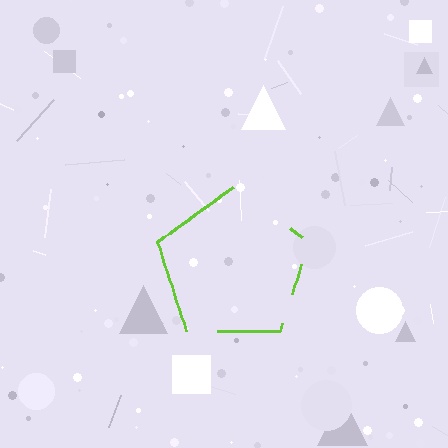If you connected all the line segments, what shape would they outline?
They would outline a pentagon.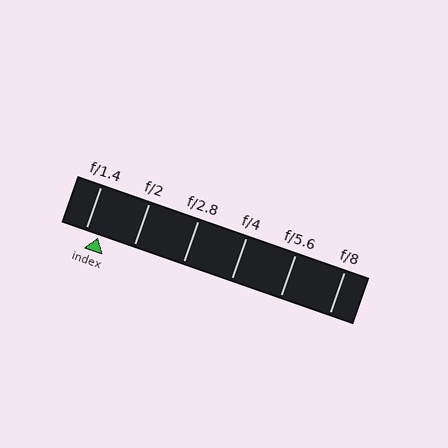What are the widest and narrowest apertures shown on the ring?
The widest aperture shown is f/1.4 and the narrowest is f/8.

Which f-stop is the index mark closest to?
The index mark is closest to f/1.4.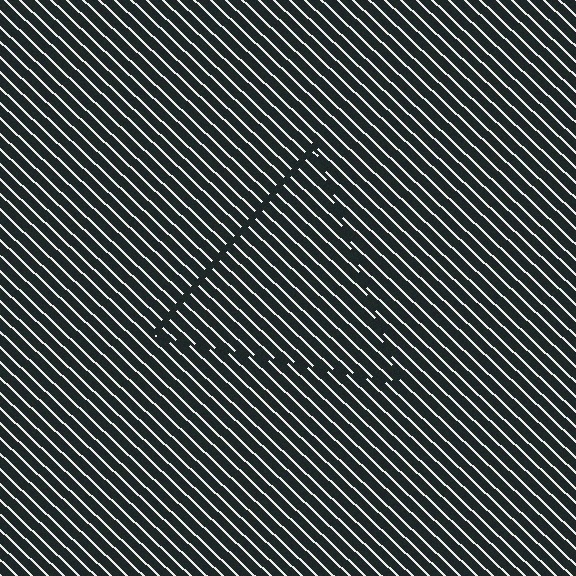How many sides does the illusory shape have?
3 sides — the line-ends trace a triangle.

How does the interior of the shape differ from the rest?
The interior of the shape contains the same grating, shifted by half a period — the contour is defined by the phase discontinuity where line-ends from the inner and outer gratings abut.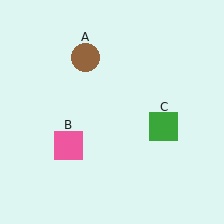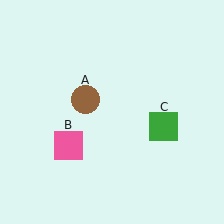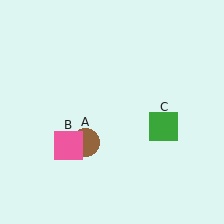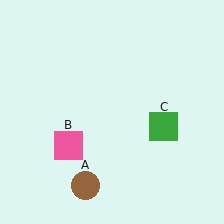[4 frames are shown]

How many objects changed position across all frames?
1 object changed position: brown circle (object A).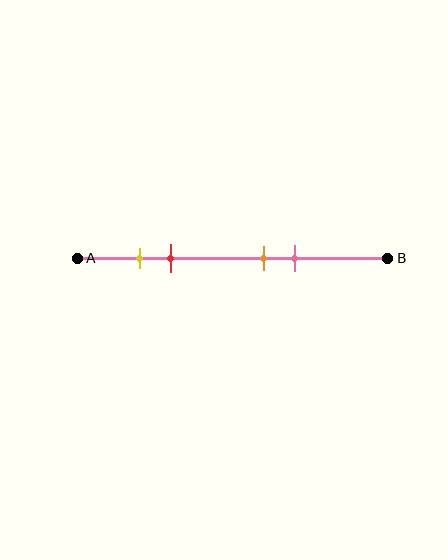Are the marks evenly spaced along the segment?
No, the marks are not evenly spaced.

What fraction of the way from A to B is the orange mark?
The orange mark is approximately 60% (0.6) of the way from A to B.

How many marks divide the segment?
There are 4 marks dividing the segment.